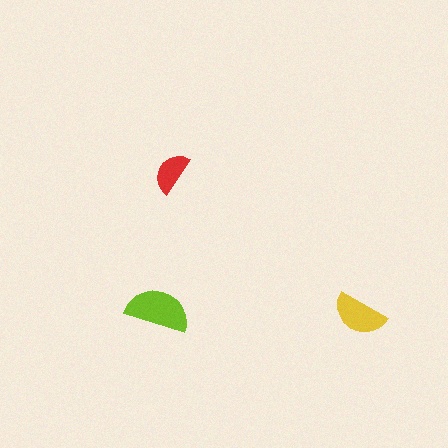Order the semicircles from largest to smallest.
the lime one, the yellow one, the red one.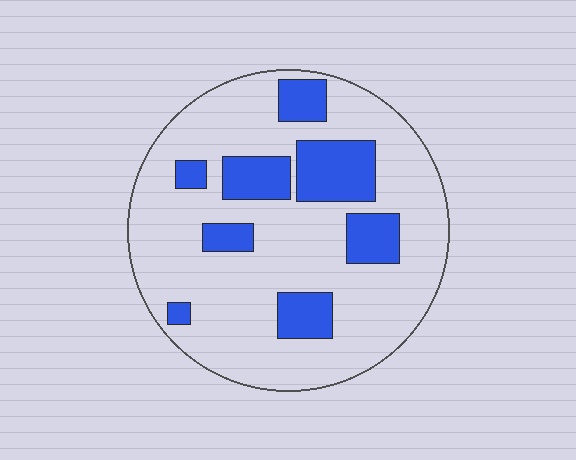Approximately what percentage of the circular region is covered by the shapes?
Approximately 25%.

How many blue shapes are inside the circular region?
8.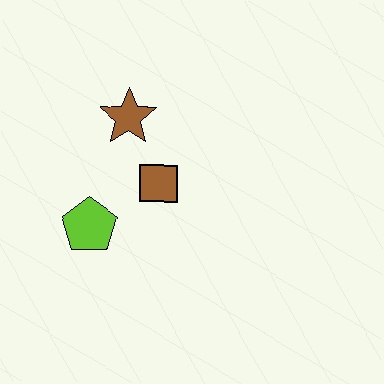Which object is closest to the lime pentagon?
The brown square is closest to the lime pentagon.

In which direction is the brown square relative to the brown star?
The brown square is below the brown star.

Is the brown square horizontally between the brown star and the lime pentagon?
No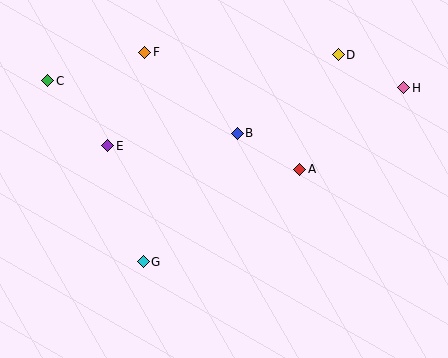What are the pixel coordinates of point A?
Point A is at (300, 169).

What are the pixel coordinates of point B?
Point B is at (237, 133).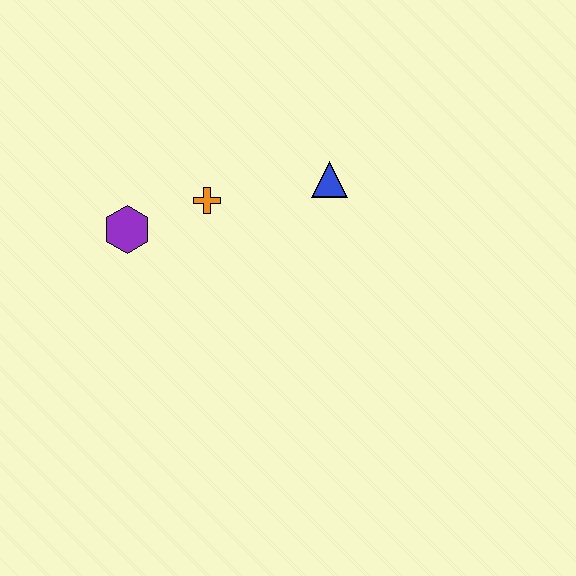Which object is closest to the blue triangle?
The orange cross is closest to the blue triangle.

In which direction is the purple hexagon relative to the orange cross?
The purple hexagon is to the left of the orange cross.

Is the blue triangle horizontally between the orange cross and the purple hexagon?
No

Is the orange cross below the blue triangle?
Yes